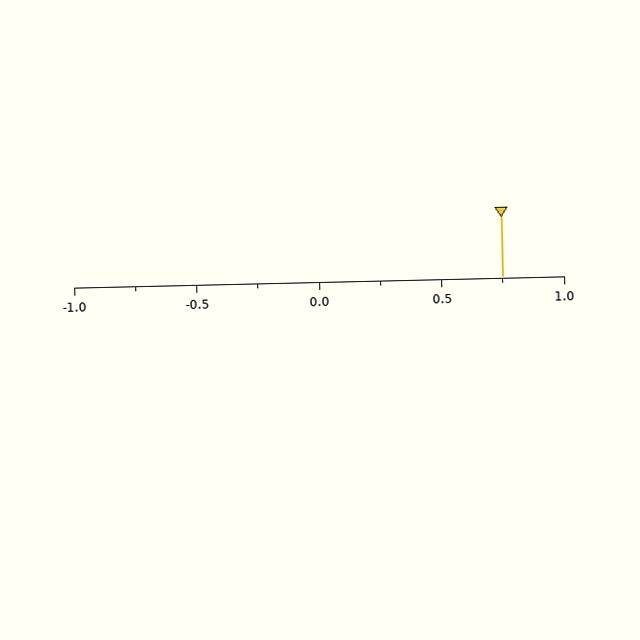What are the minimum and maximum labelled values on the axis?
The axis runs from -1.0 to 1.0.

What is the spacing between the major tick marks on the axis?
The major ticks are spaced 0.5 apart.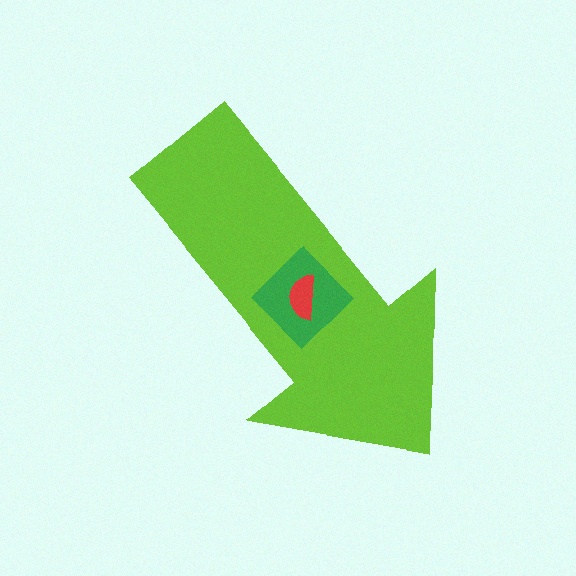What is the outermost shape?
The lime arrow.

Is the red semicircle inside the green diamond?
Yes.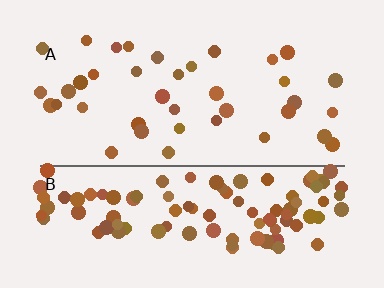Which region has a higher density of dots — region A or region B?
B (the bottom).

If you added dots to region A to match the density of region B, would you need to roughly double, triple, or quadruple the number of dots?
Approximately triple.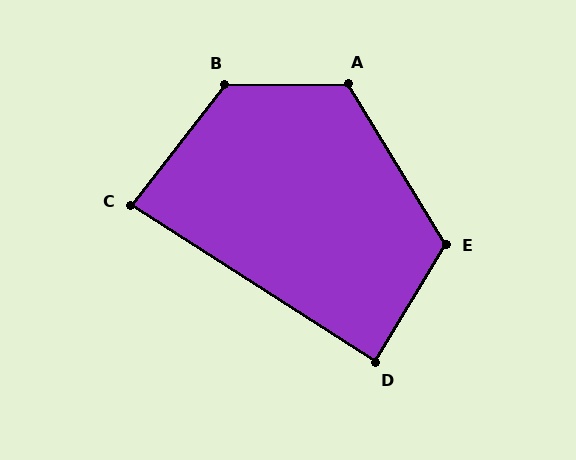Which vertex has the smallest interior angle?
C, at approximately 85 degrees.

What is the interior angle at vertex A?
Approximately 121 degrees (obtuse).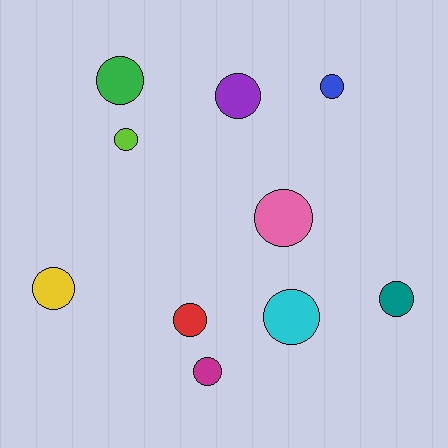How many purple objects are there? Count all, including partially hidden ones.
There is 1 purple object.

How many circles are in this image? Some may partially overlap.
There are 10 circles.